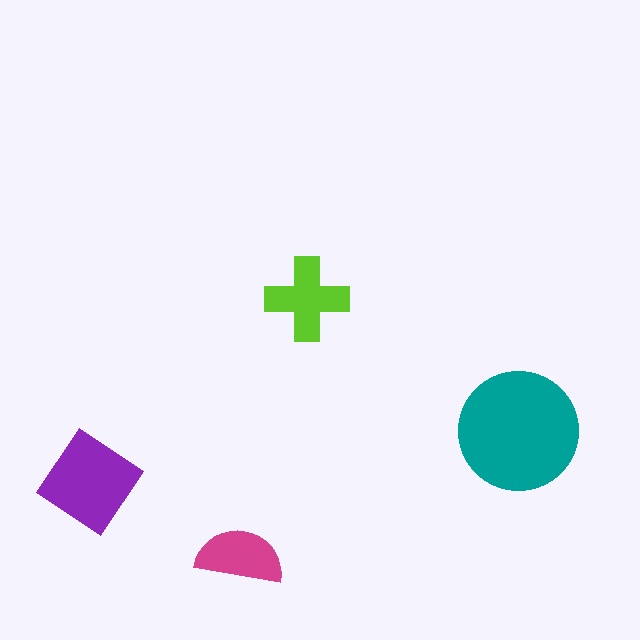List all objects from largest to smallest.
The teal circle, the purple diamond, the lime cross, the magenta semicircle.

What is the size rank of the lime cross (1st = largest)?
3rd.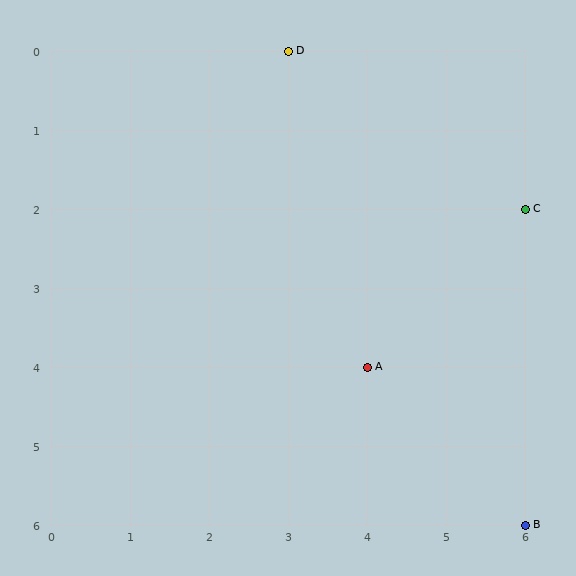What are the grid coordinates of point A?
Point A is at grid coordinates (4, 4).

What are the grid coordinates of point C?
Point C is at grid coordinates (6, 2).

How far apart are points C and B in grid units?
Points C and B are 4 rows apart.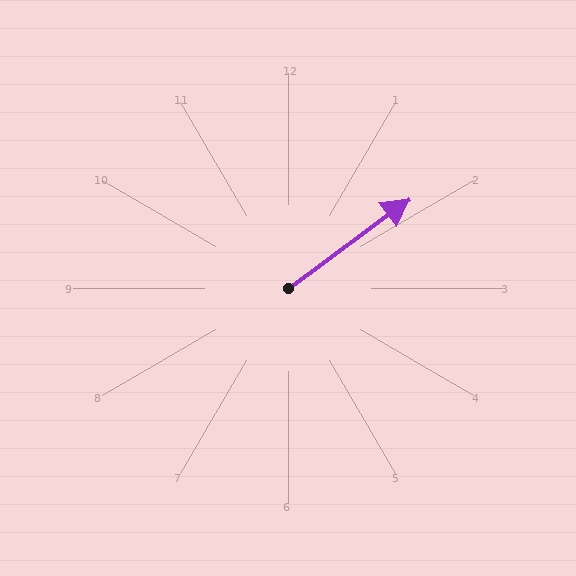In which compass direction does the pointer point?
Northeast.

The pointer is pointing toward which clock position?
Roughly 2 o'clock.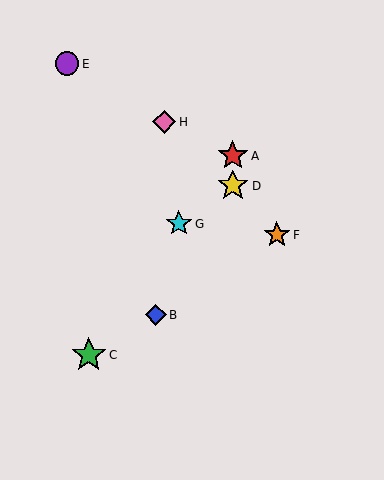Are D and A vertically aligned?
Yes, both are at x≈233.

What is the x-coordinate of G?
Object G is at x≈179.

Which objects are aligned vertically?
Objects A, D are aligned vertically.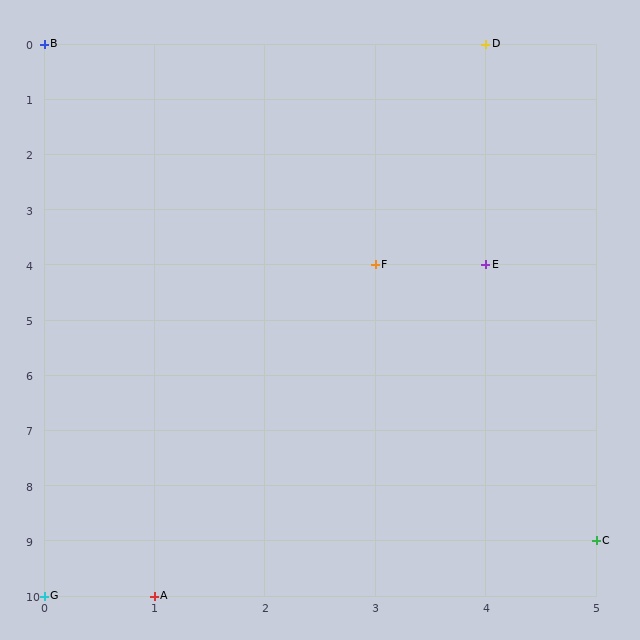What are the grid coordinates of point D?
Point D is at grid coordinates (4, 0).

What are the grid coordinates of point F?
Point F is at grid coordinates (3, 4).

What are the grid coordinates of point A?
Point A is at grid coordinates (1, 10).